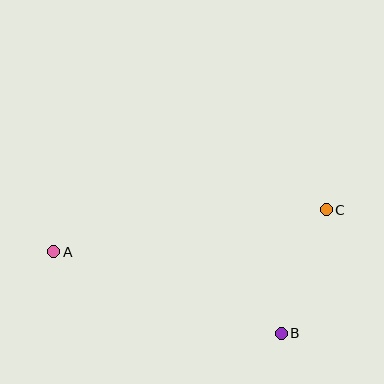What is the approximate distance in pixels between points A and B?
The distance between A and B is approximately 242 pixels.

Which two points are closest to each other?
Points B and C are closest to each other.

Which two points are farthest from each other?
Points A and C are farthest from each other.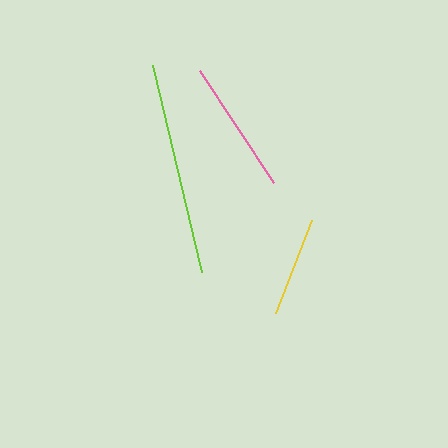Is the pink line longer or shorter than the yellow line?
The pink line is longer than the yellow line.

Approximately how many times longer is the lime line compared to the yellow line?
The lime line is approximately 2.1 times the length of the yellow line.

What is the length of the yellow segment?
The yellow segment is approximately 100 pixels long.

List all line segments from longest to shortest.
From longest to shortest: lime, pink, yellow.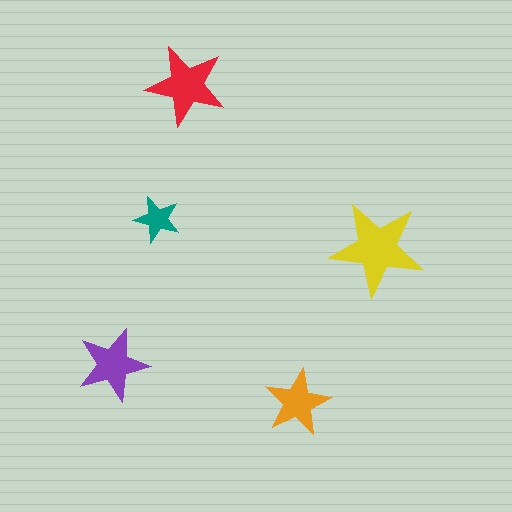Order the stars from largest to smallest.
the yellow one, the red one, the purple one, the orange one, the teal one.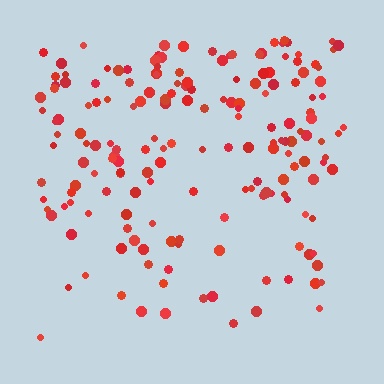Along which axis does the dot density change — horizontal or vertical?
Vertical.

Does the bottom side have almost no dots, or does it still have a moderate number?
Still a moderate number, just noticeably fewer than the top.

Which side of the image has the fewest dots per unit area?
The bottom.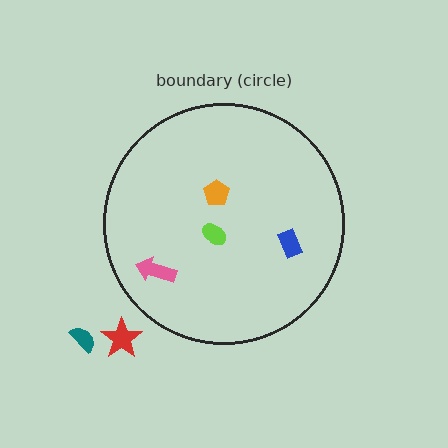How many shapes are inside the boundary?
4 inside, 2 outside.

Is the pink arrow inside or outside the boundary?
Inside.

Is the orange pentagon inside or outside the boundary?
Inside.